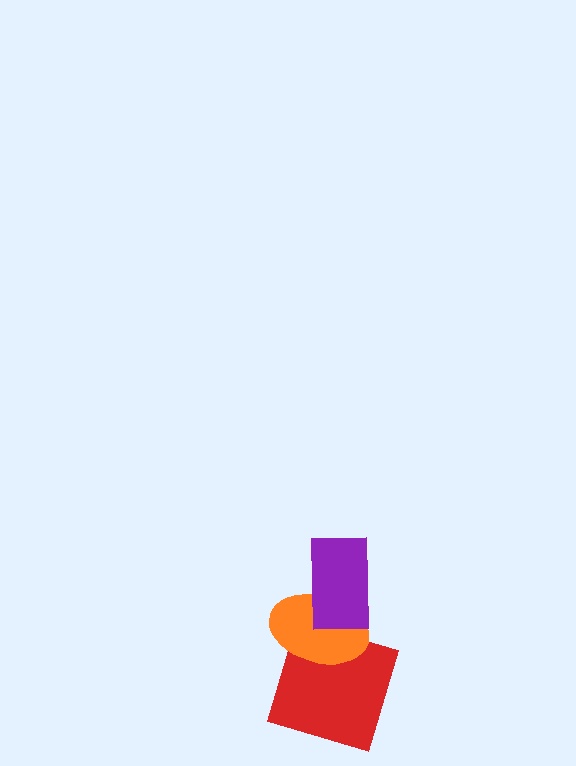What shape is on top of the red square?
The orange ellipse is on top of the red square.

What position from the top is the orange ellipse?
The orange ellipse is 2nd from the top.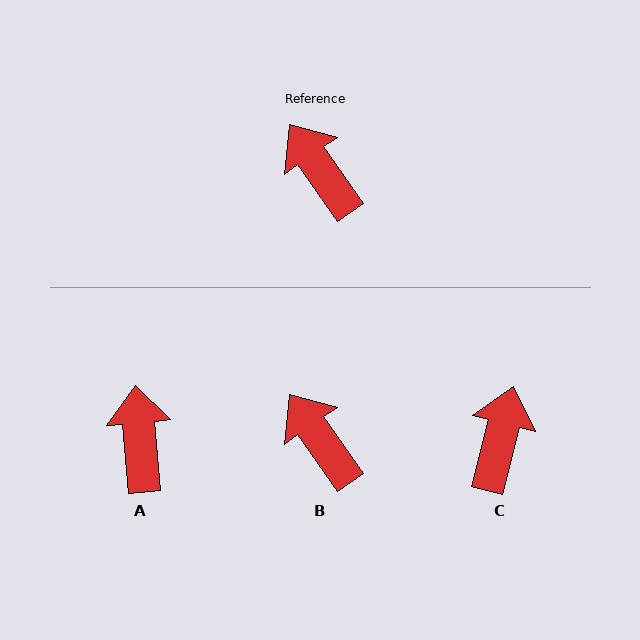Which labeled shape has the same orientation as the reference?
B.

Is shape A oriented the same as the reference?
No, it is off by about 30 degrees.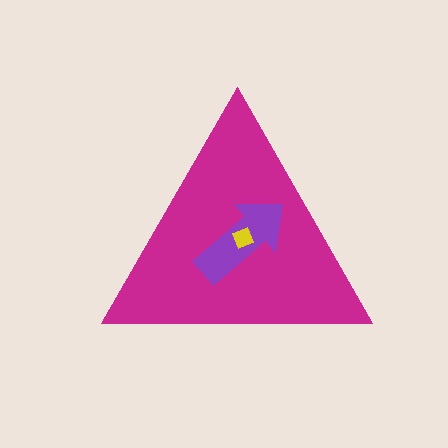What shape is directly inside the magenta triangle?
The purple arrow.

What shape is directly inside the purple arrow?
The yellow diamond.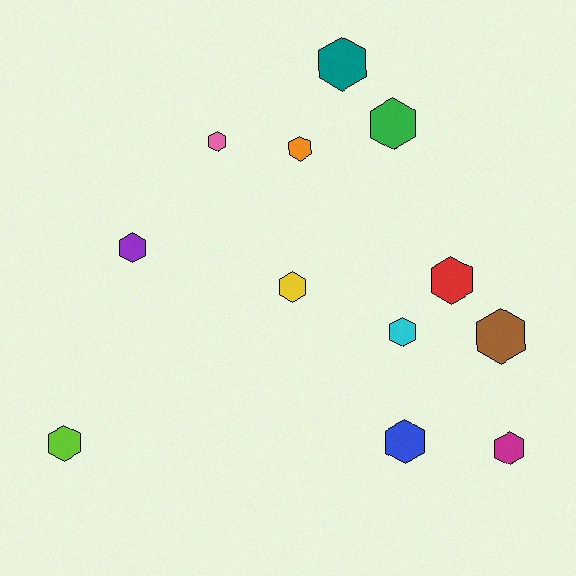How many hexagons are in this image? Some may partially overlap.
There are 12 hexagons.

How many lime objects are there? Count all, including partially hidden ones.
There is 1 lime object.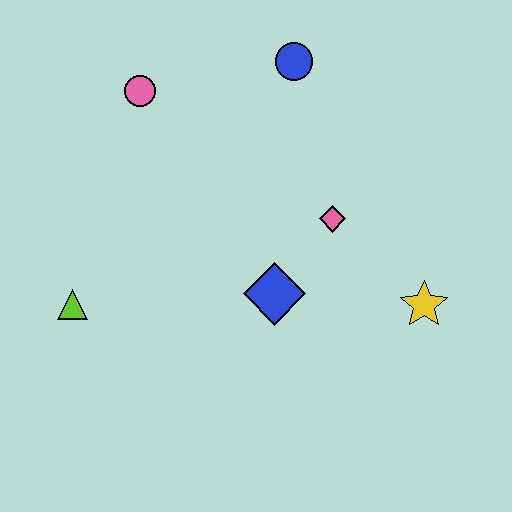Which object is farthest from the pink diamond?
The lime triangle is farthest from the pink diamond.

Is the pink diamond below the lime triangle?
No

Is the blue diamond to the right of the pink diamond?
No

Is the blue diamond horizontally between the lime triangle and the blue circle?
Yes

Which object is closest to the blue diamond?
The pink diamond is closest to the blue diamond.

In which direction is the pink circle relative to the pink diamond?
The pink circle is to the left of the pink diamond.